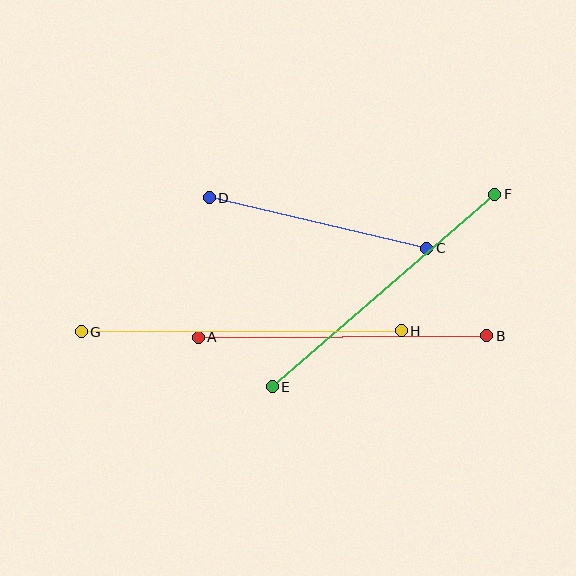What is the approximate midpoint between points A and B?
The midpoint is at approximately (342, 337) pixels.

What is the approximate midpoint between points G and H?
The midpoint is at approximately (241, 331) pixels.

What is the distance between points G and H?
The distance is approximately 320 pixels.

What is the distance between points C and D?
The distance is approximately 223 pixels.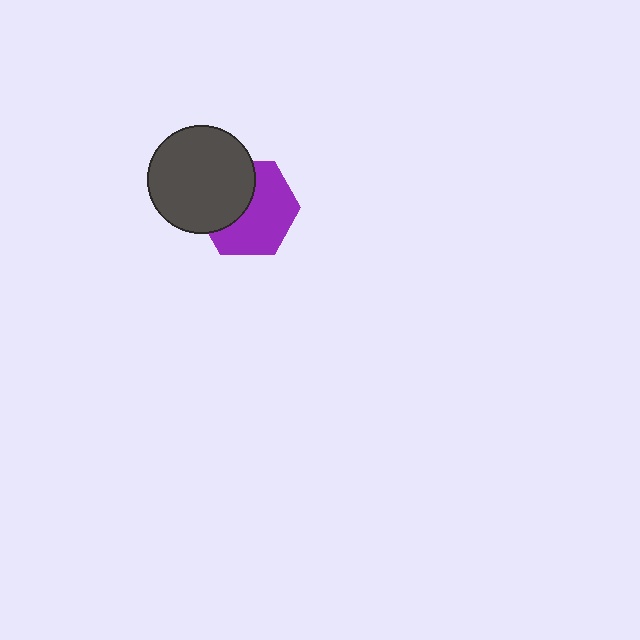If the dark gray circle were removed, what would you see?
You would see the complete purple hexagon.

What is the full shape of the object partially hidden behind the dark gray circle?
The partially hidden object is a purple hexagon.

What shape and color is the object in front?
The object in front is a dark gray circle.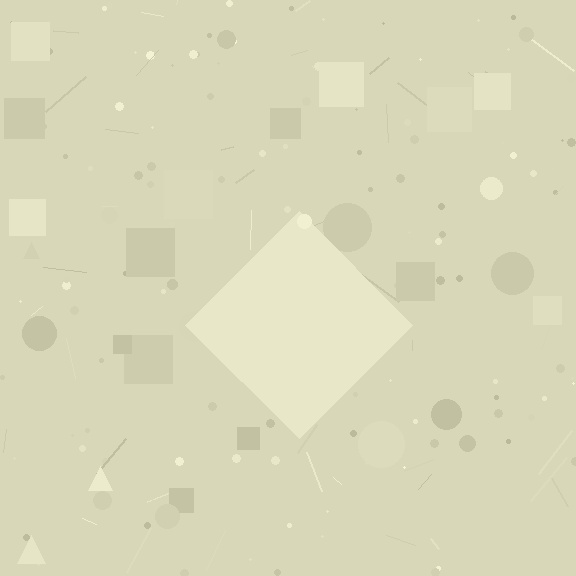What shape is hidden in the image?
A diamond is hidden in the image.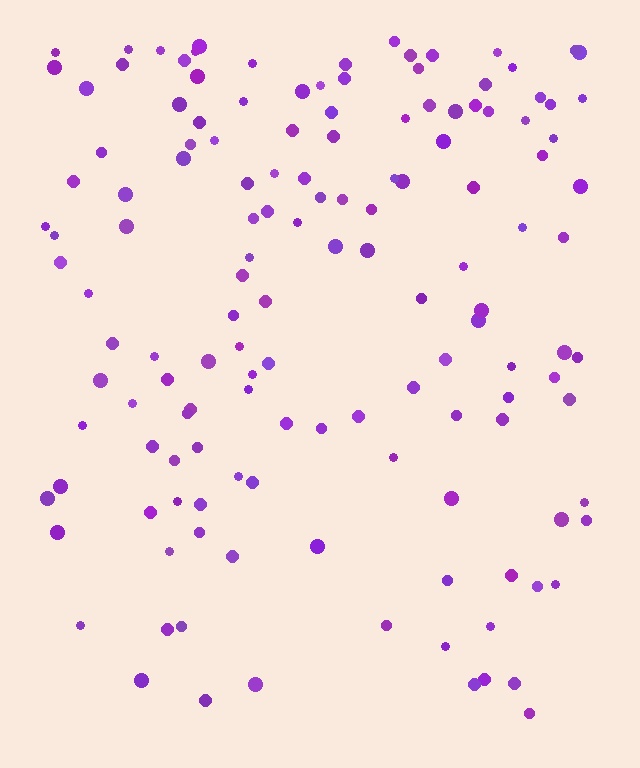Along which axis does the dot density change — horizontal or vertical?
Vertical.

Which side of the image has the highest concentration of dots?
The top.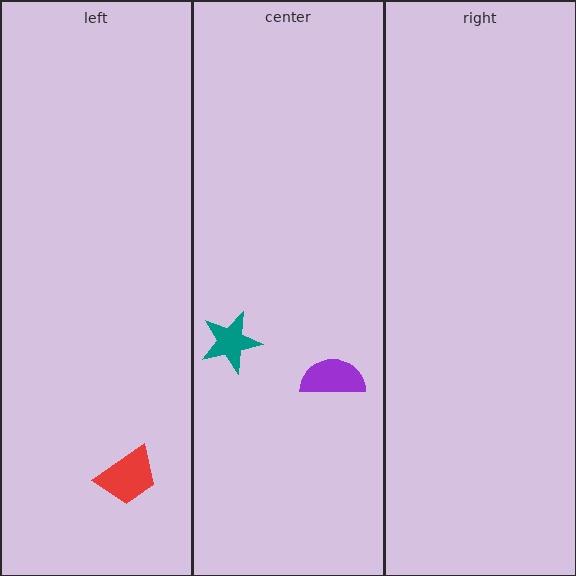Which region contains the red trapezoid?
The left region.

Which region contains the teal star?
The center region.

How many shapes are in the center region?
2.